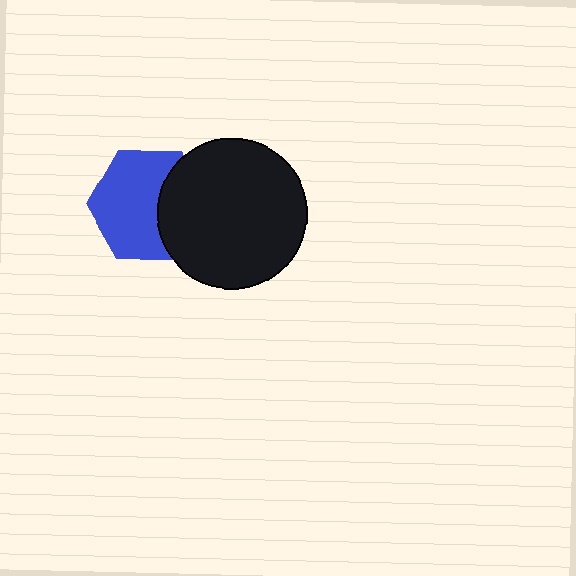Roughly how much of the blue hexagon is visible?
Most of it is visible (roughly 66%).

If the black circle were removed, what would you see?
You would see the complete blue hexagon.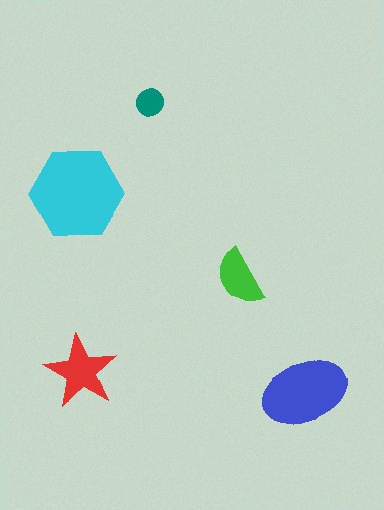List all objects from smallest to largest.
The teal circle, the green semicircle, the red star, the blue ellipse, the cyan hexagon.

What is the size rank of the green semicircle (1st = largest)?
4th.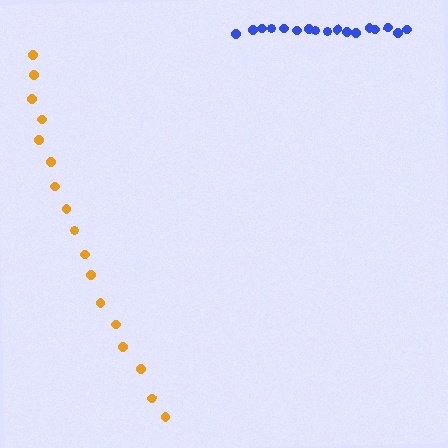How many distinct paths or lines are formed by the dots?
There are 2 distinct paths.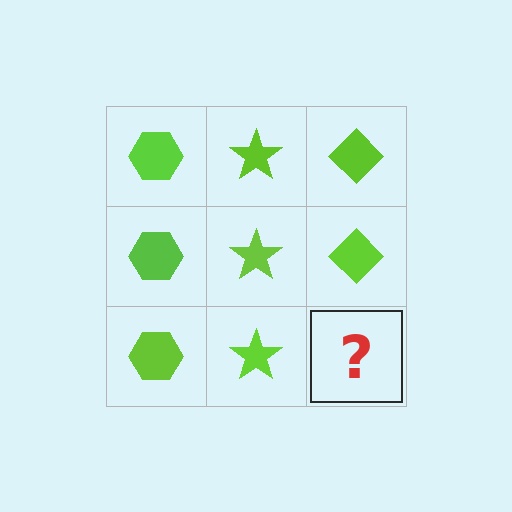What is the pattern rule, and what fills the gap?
The rule is that each column has a consistent shape. The gap should be filled with a lime diamond.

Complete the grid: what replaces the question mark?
The question mark should be replaced with a lime diamond.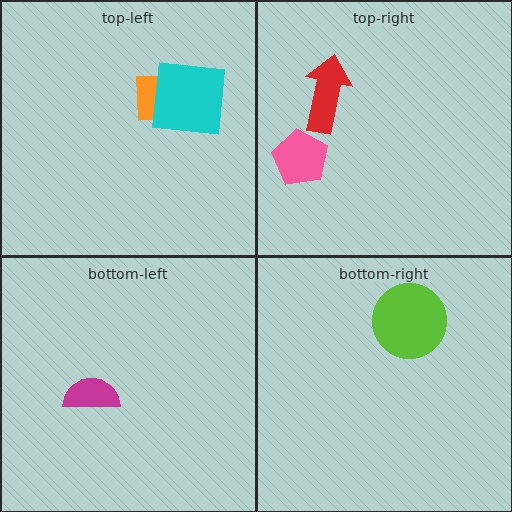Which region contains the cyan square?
The top-left region.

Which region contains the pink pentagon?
The top-right region.